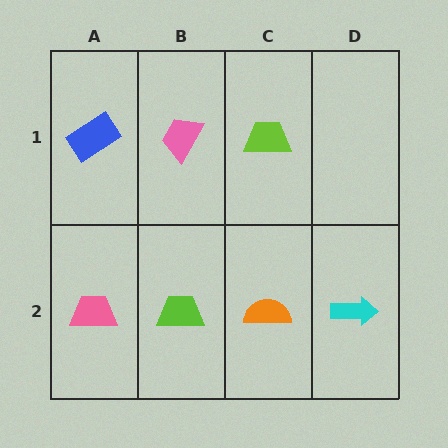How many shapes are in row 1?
3 shapes.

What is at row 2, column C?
An orange semicircle.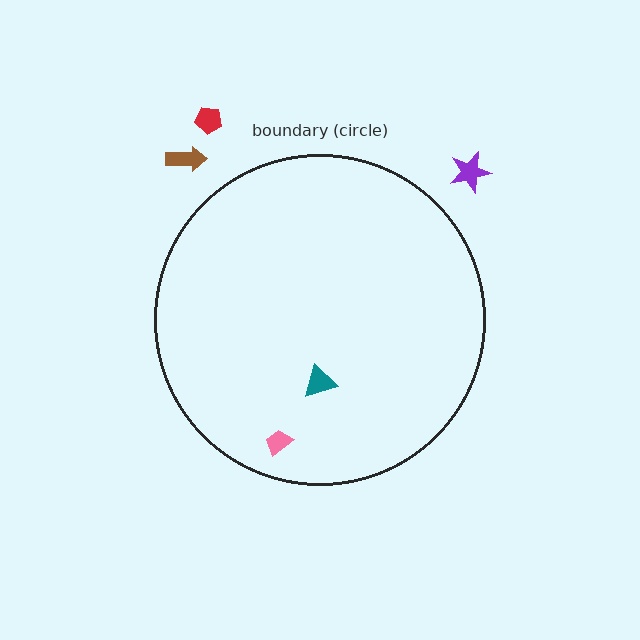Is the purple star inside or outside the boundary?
Outside.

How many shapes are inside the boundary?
2 inside, 3 outside.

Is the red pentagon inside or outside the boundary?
Outside.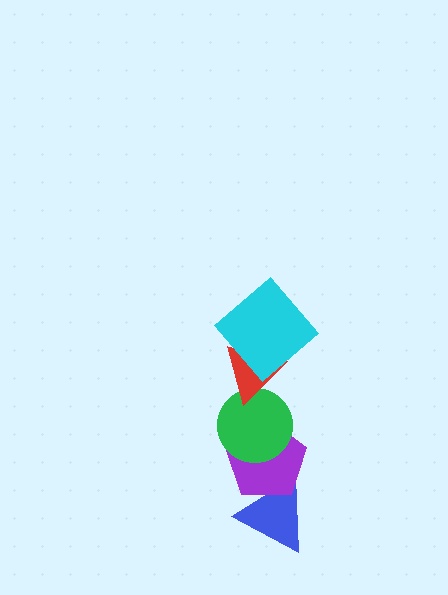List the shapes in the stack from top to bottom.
From top to bottom: the cyan diamond, the red triangle, the green circle, the purple pentagon, the blue triangle.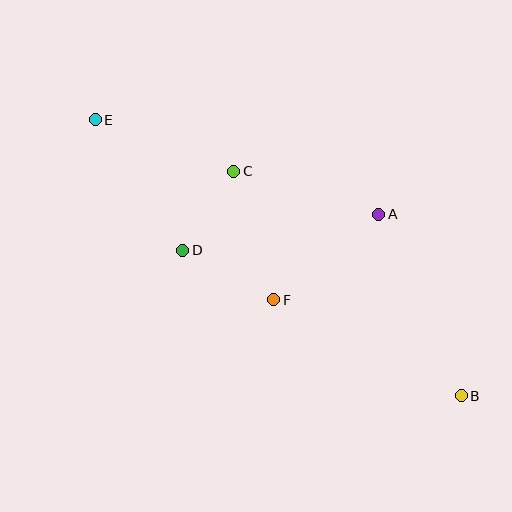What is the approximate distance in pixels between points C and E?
The distance between C and E is approximately 148 pixels.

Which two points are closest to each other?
Points C and D are closest to each other.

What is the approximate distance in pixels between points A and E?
The distance between A and E is approximately 299 pixels.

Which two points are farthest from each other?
Points B and E are farthest from each other.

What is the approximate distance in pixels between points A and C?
The distance between A and C is approximately 151 pixels.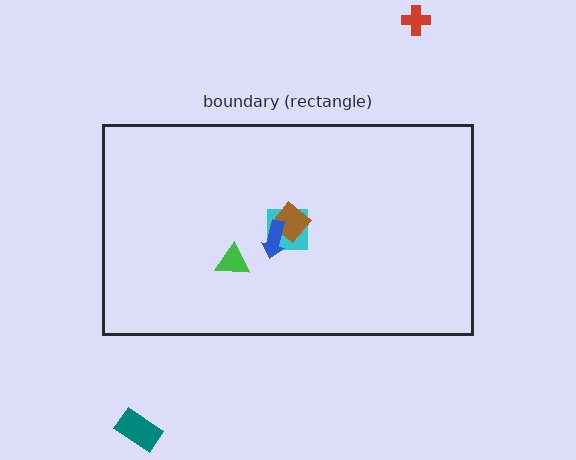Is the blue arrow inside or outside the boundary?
Inside.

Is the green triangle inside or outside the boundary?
Inside.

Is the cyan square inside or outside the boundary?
Inside.